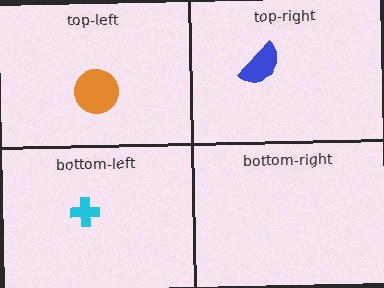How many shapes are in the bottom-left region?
1.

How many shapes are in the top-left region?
1.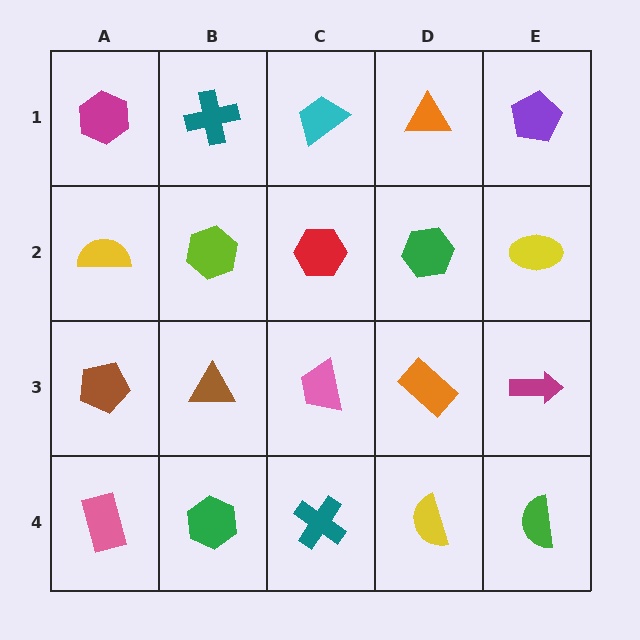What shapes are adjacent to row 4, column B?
A brown triangle (row 3, column B), a pink rectangle (row 4, column A), a teal cross (row 4, column C).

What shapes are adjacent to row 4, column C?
A pink trapezoid (row 3, column C), a green hexagon (row 4, column B), a yellow semicircle (row 4, column D).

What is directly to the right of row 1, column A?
A teal cross.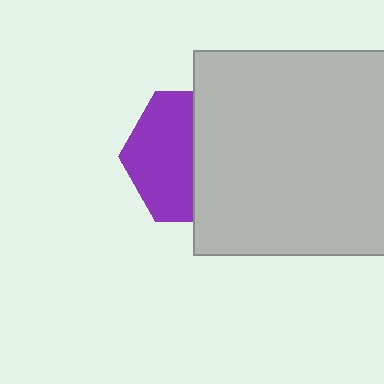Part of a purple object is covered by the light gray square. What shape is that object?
It is a hexagon.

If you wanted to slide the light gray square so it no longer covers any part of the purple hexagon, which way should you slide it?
Slide it right — that is the most direct way to separate the two shapes.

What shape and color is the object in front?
The object in front is a light gray square.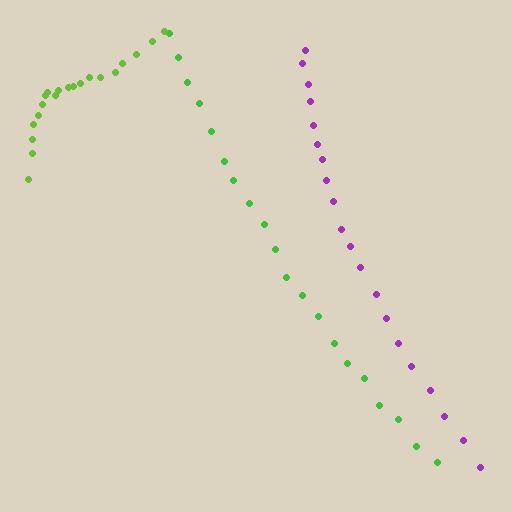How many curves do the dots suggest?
There are 3 distinct paths.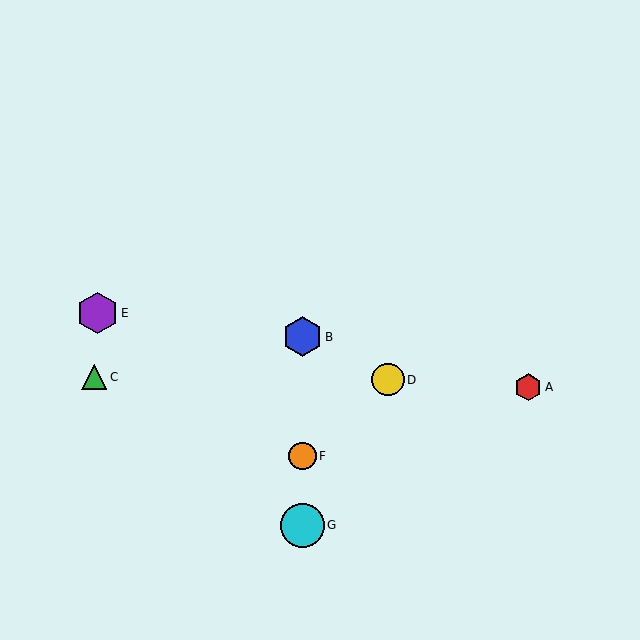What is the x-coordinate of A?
Object A is at x≈528.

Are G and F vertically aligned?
Yes, both are at x≈302.